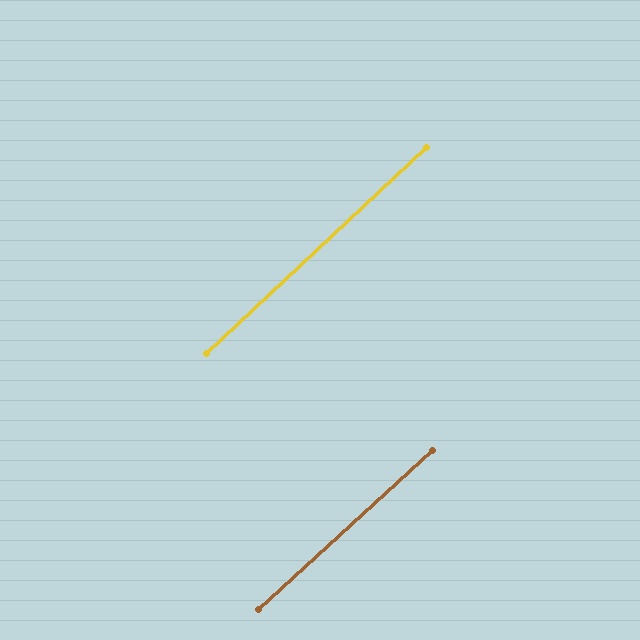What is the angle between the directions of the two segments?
Approximately 1 degree.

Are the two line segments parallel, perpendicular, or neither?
Parallel — their directions differ by only 0.7°.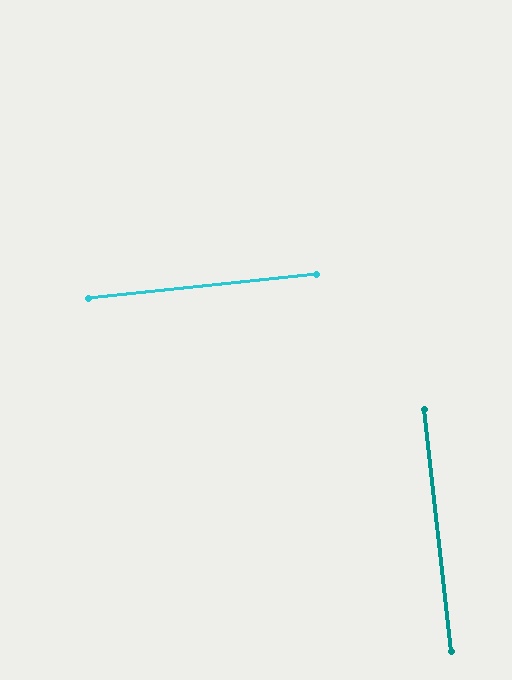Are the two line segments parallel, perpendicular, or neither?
Perpendicular — they meet at approximately 89°.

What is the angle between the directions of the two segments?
Approximately 89 degrees.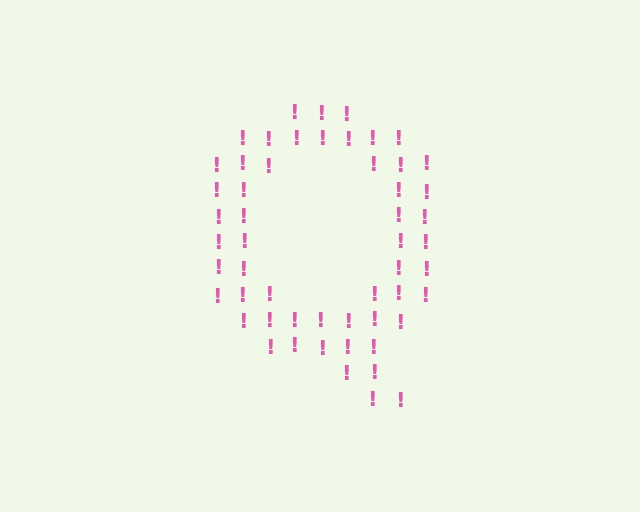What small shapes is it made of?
It is made of small exclamation marks.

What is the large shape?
The large shape is the letter Q.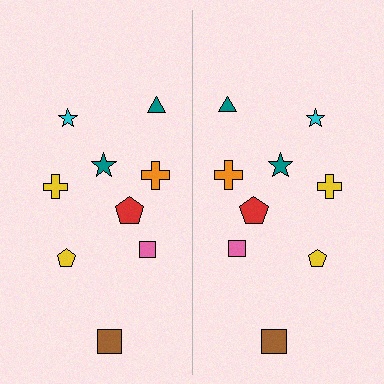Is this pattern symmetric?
Yes, this pattern has bilateral (reflection) symmetry.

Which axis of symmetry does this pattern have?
The pattern has a vertical axis of symmetry running through the center of the image.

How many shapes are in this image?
There are 18 shapes in this image.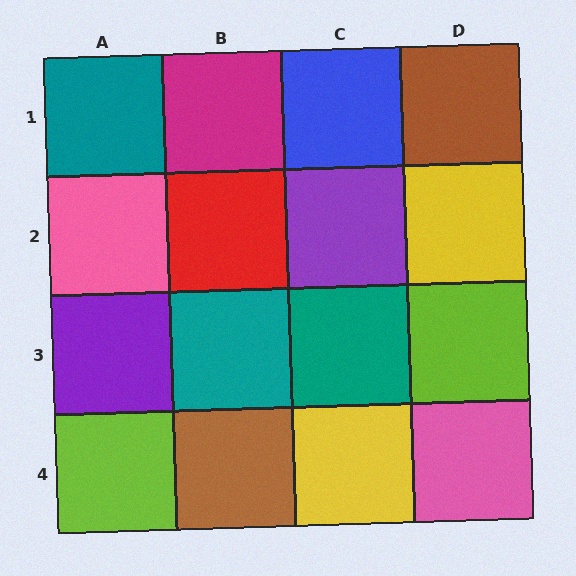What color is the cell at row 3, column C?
Teal.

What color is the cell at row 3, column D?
Lime.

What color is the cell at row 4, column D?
Pink.